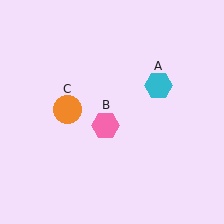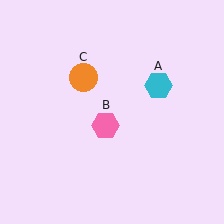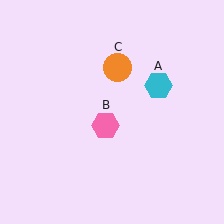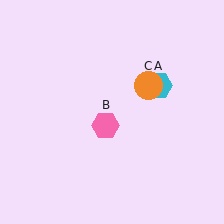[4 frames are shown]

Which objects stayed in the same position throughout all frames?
Cyan hexagon (object A) and pink hexagon (object B) remained stationary.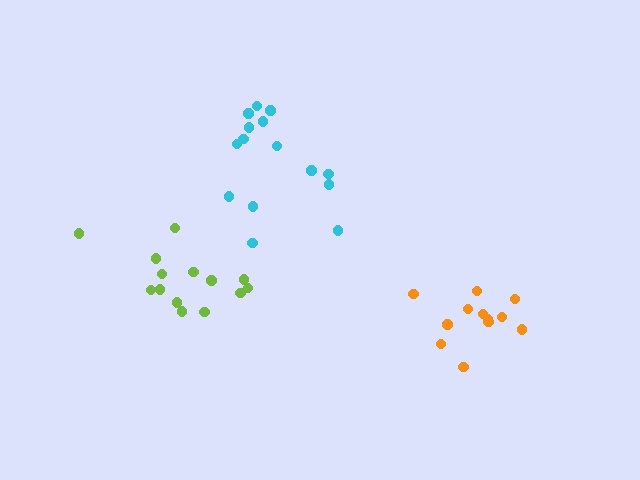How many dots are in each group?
Group 1: 15 dots, Group 2: 12 dots, Group 3: 14 dots (41 total).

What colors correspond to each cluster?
The clusters are colored: cyan, orange, lime.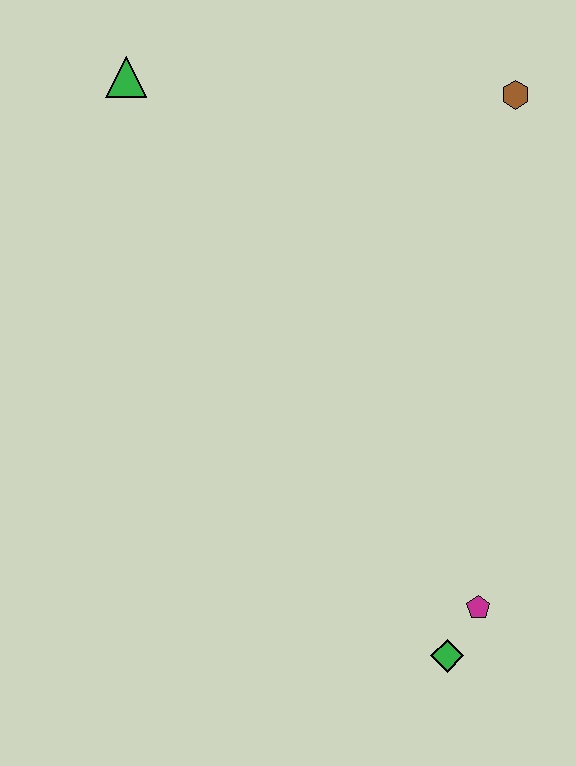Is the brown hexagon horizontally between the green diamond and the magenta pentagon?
No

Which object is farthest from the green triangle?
The green diamond is farthest from the green triangle.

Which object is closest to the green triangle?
The brown hexagon is closest to the green triangle.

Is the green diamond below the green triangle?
Yes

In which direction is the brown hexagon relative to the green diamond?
The brown hexagon is above the green diamond.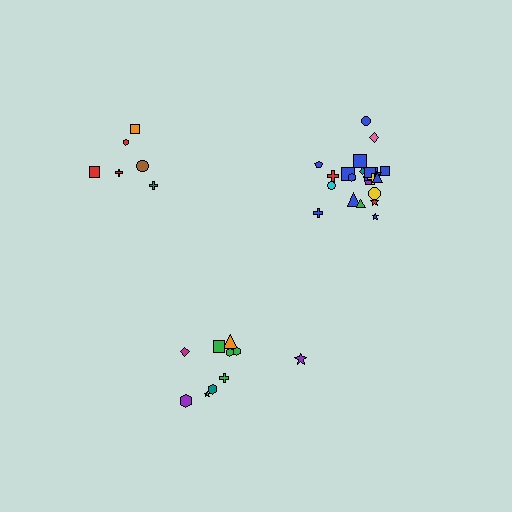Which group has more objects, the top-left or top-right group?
The top-right group.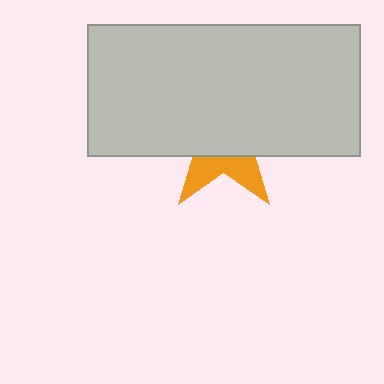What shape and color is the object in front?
The object in front is a light gray rectangle.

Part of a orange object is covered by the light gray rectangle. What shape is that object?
It is a star.